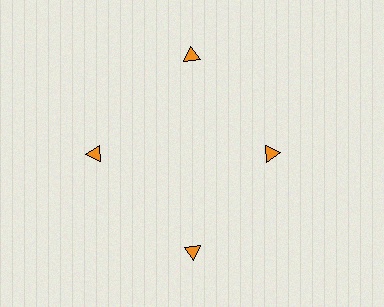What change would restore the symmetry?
The symmetry would be restored by moving it outward, back onto the ring so that all 4 triangles sit at equal angles and equal distance from the center.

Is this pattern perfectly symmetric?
No. The 4 orange triangles are arranged in a ring, but one element near the 3 o'clock position is pulled inward toward the center, breaking the 4-fold rotational symmetry.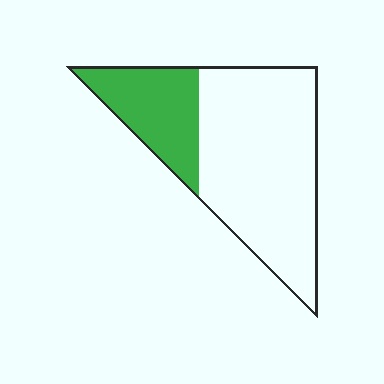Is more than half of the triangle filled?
No.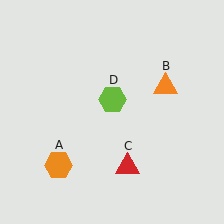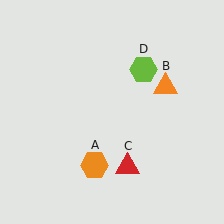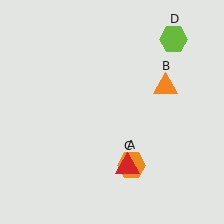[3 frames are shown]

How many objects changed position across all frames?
2 objects changed position: orange hexagon (object A), lime hexagon (object D).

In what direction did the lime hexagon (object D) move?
The lime hexagon (object D) moved up and to the right.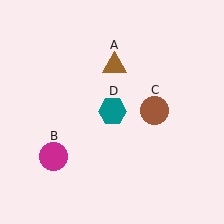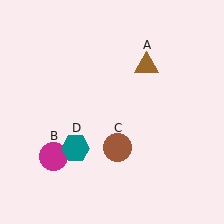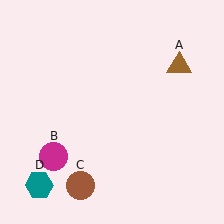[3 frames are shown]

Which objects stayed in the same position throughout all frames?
Magenta circle (object B) remained stationary.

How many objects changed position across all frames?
3 objects changed position: brown triangle (object A), brown circle (object C), teal hexagon (object D).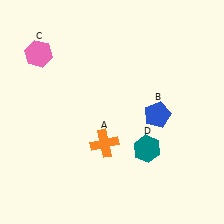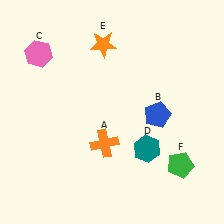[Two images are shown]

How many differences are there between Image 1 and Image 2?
There are 2 differences between the two images.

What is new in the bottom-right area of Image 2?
A green pentagon (F) was added in the bottom-right area of Image 2.